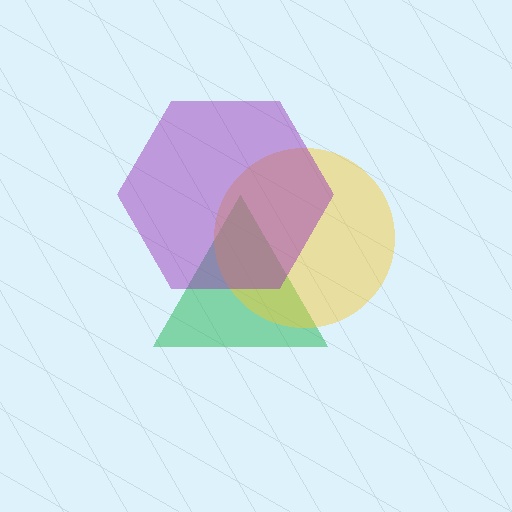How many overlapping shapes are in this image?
There are 3 overlapping shapes in the image.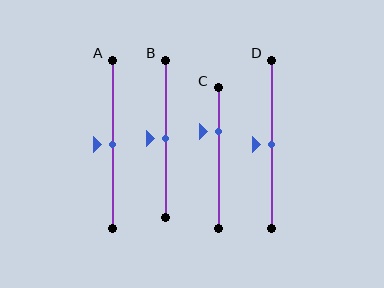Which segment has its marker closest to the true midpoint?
Segment A has its marker closest to the true midpoint.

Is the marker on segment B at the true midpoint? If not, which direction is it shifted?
Yes, the marker on segment B is at the true midpoint.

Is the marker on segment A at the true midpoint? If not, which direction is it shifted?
Yes, the marker on segment A is at the true midpoint.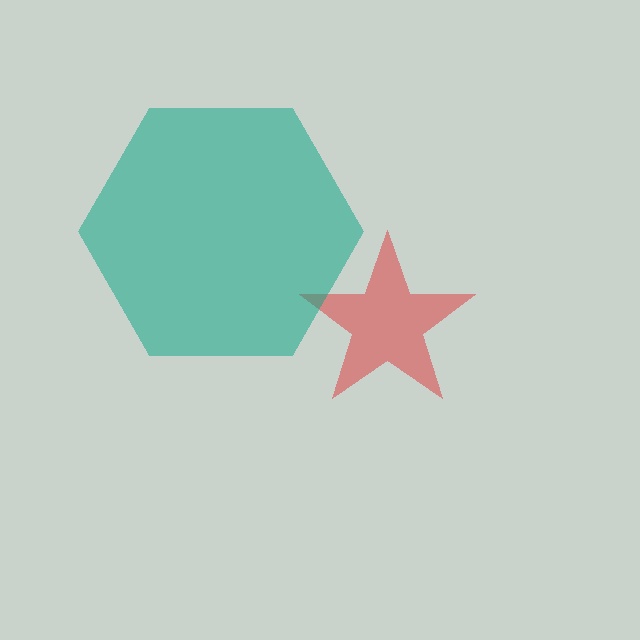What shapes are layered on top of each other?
The layered shapes are: a red star, a teal hexagon.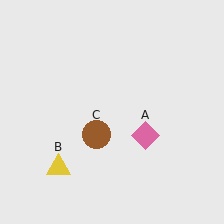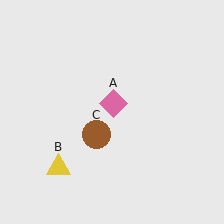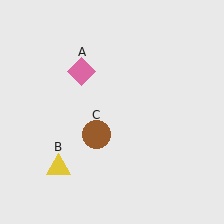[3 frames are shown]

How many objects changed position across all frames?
1 object changed position: pink diamond (object A).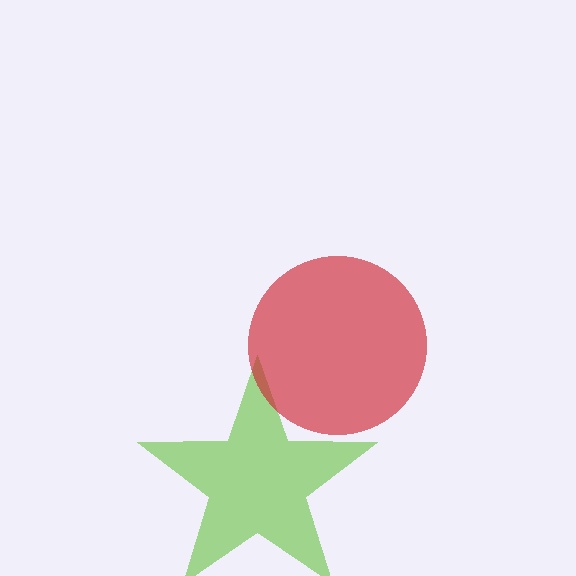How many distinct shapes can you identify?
There are 2 distinct shapes: a lime star, a red circle.